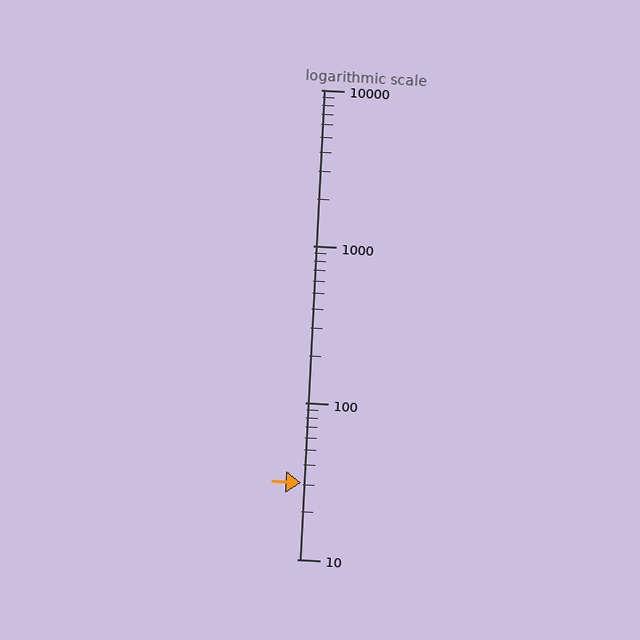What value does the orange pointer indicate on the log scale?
The pointer indicates approximately 31.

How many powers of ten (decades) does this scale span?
The scale spans 3 decades, from 10 to 10000.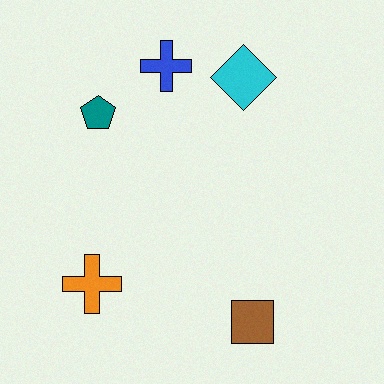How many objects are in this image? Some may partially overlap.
There are 5 objects.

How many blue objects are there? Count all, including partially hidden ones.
There is 1 blue object.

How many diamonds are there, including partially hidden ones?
There is 1 diamond.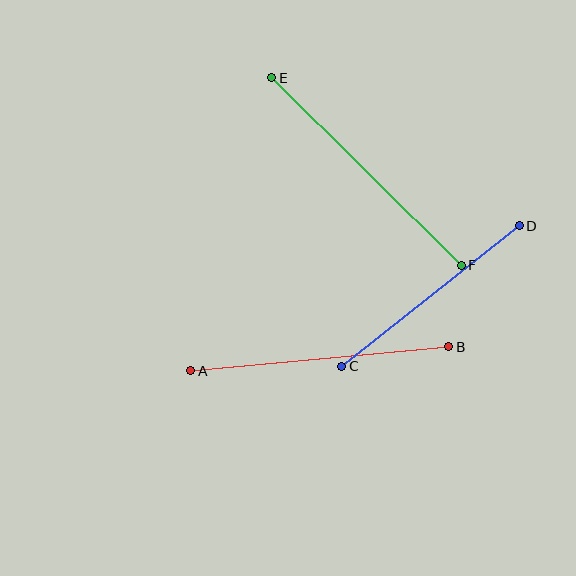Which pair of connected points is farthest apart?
Points E and F are farthest apart.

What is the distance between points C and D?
The distance is approximately 226 pixels.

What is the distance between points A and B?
The distance is approximately 259 pixels.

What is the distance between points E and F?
The distance is approximately 266 pixels.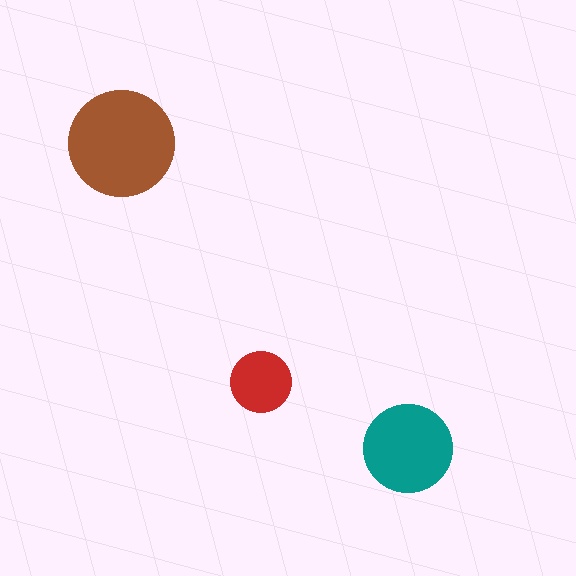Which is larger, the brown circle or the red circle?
The brown one.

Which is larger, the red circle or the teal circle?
The teal one.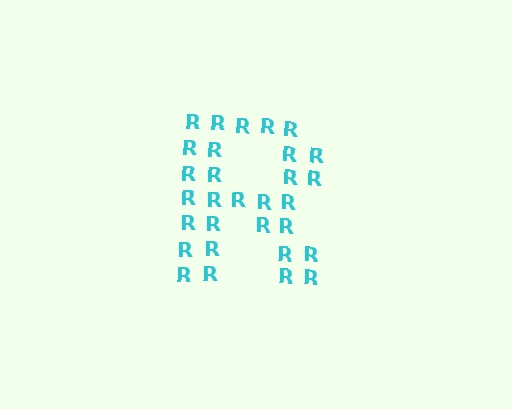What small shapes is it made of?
It is made of small letter R's.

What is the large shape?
The large shape is the letter R.